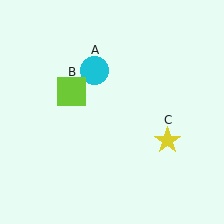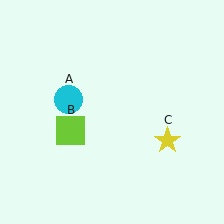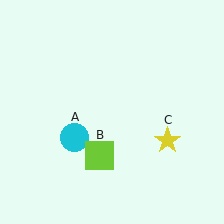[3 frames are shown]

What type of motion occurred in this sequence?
The cyan circle (object A), lime square (object B) rotated counterclockwise around the center of the scene.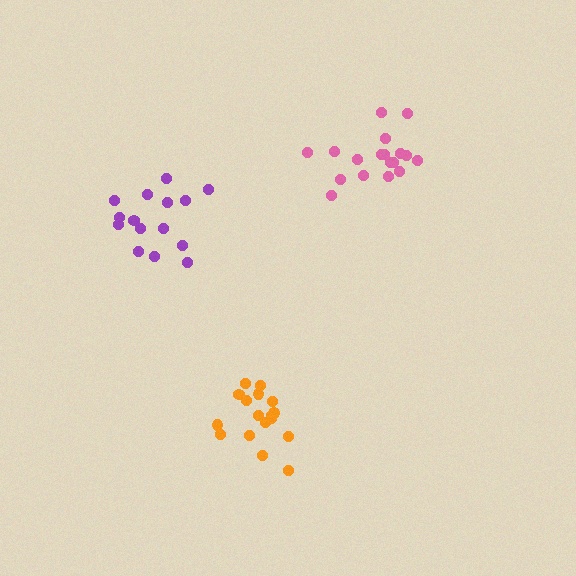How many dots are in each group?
Group 1: 15 dots, Group 2: 17 dots, Group 3: 18 dots (50 total).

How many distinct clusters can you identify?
There are 3 distinct clusters.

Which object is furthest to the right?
The pink cluster is rightmost.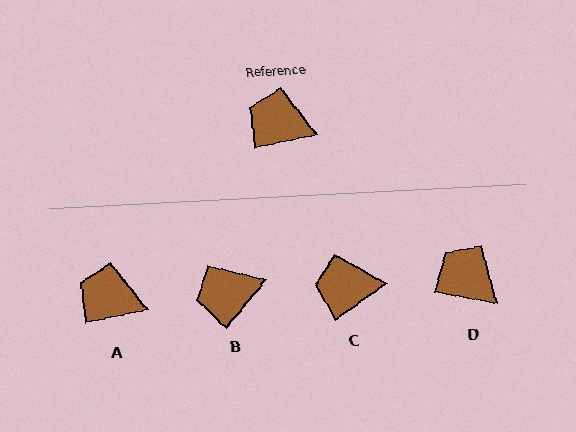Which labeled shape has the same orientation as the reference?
A.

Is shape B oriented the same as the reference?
No, it is off by about 39 degrees.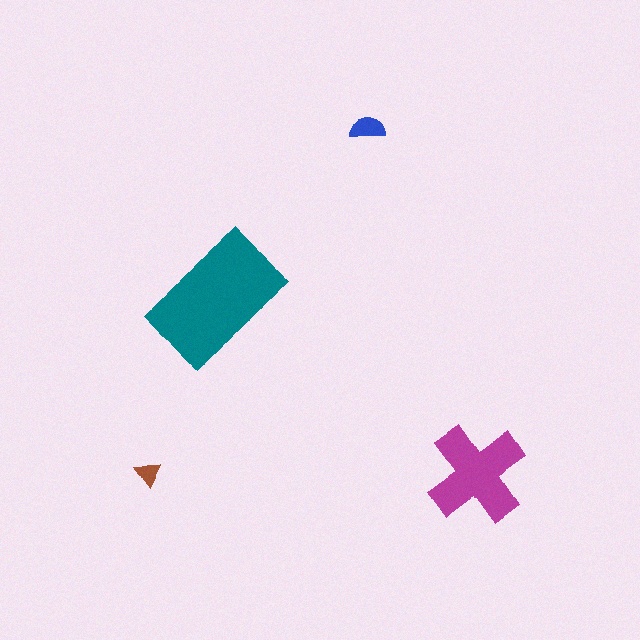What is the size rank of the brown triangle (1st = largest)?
4th.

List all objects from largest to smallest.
The teal rectangle, the magenta cross, the blue semicircle, the brown triangle.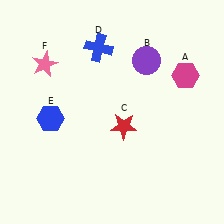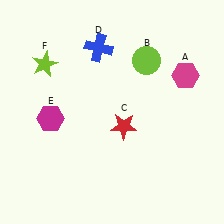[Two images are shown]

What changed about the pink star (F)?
In Image 1, F is pink. In Image 2, it changed to lime.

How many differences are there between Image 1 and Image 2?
There are 3 differences between the two images.